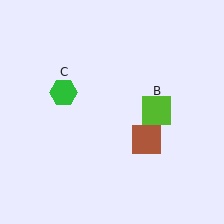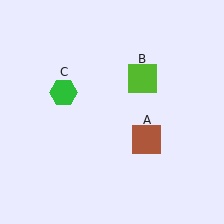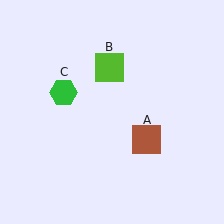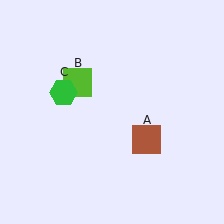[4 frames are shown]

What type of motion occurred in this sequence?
The lime square (object B) rotated counterclockwise around the center of the scene.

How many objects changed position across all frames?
1 object changed position: lime square (object B).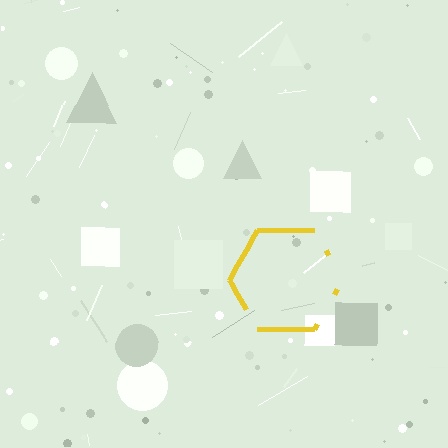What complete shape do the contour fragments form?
The contour fragments form a hexagon.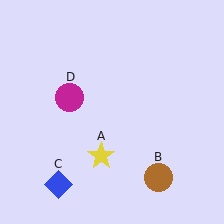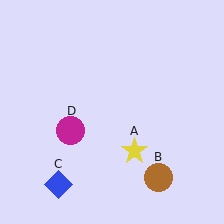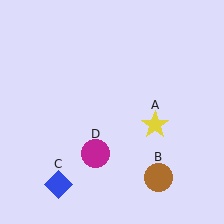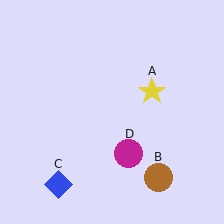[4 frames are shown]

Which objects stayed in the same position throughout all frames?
Brown circle (object B) and blue diamond (object C) remained stationary.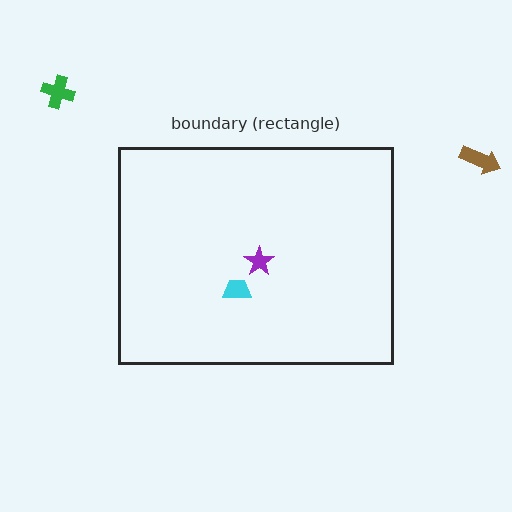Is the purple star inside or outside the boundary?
Inside.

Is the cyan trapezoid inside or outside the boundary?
Inside.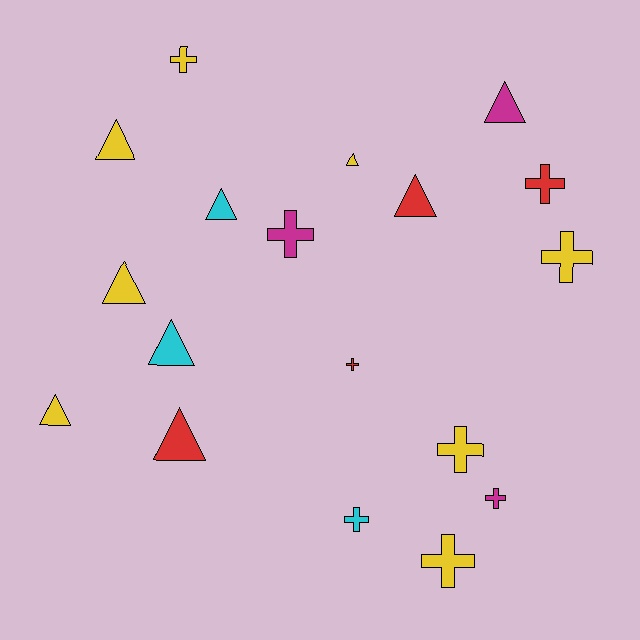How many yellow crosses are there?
There are 4 yellow crosses.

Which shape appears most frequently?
Cross, with 9 objects.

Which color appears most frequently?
Yellow, with 8 objects.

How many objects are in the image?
There are 18 objects.